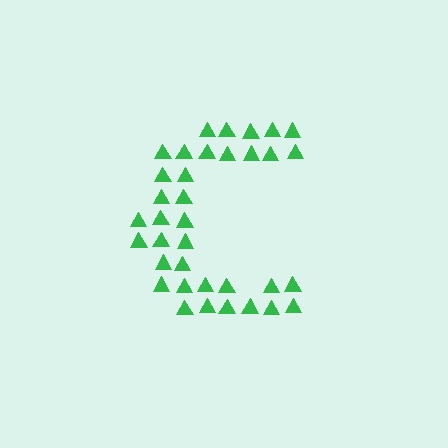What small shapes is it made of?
It is made of small triangles.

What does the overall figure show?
The overall figure shows the letter C.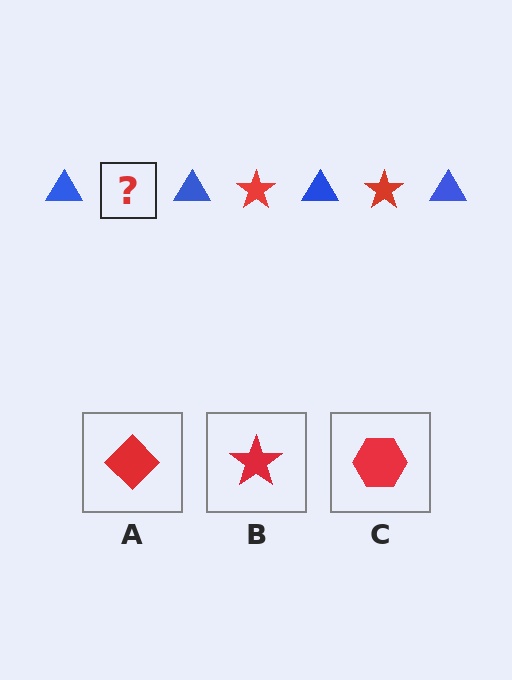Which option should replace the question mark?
Option B.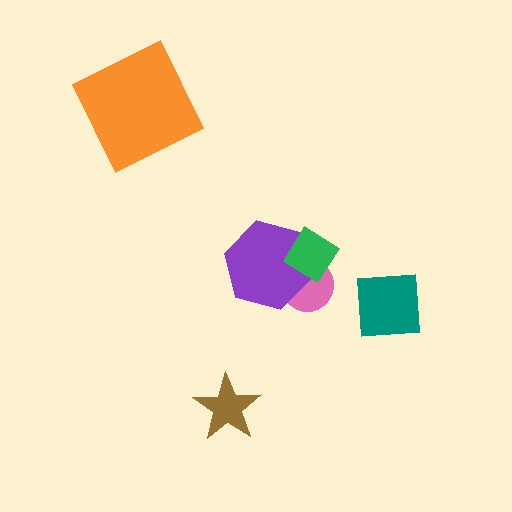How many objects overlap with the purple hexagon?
2 objects overlap with the purple hexagon.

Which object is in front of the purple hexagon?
The green diamond is in front of the purple hexagon.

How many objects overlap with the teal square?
0 objects overlap with the teal square.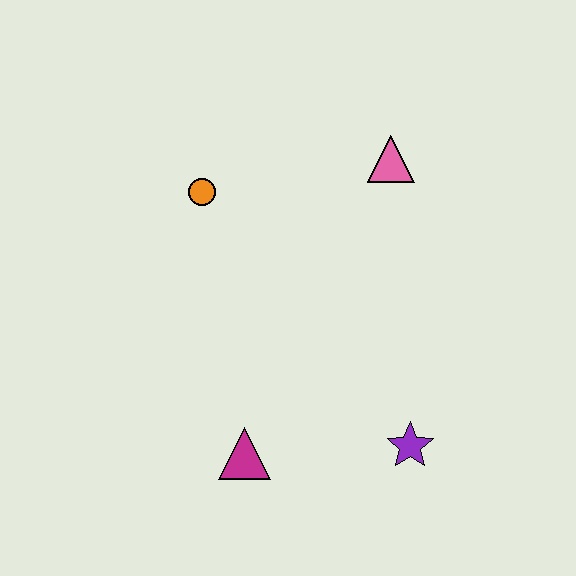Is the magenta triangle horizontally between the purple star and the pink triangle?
No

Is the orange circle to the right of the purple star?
No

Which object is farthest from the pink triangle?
The magenta triangle is farthest from the pink triangle.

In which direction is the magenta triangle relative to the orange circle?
The magenta triangle is below the orange circle.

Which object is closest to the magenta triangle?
The purple star is closest to the magenta triangle.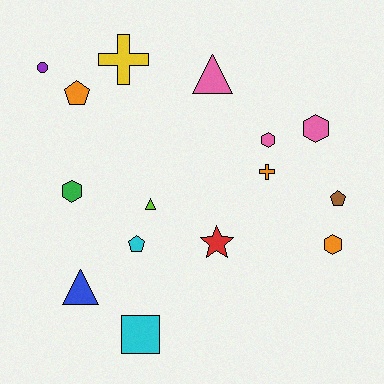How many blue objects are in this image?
There is 1 blue object.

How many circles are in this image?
There is 1 circle.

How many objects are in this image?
There are 15 objects.